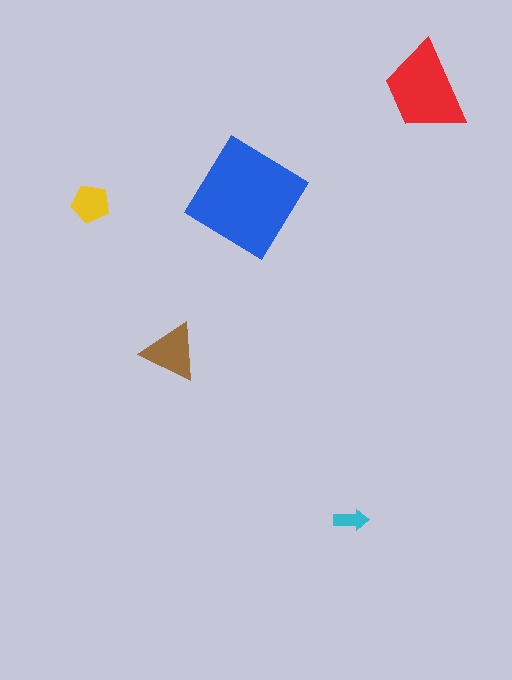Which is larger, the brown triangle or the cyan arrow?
The brown triangle.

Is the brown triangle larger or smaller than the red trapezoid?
Smaller.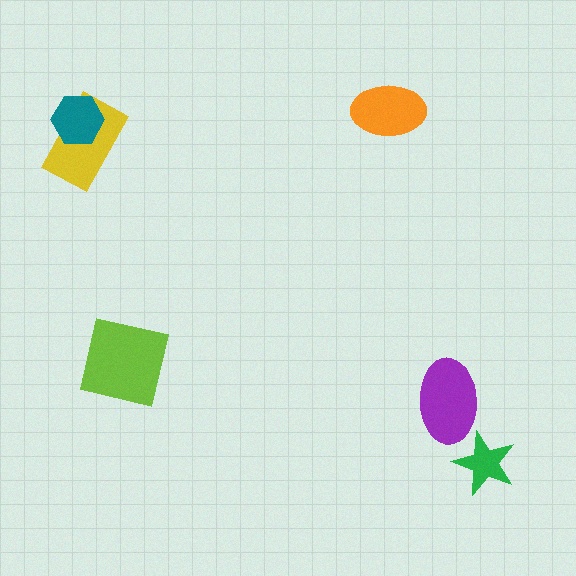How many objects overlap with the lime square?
0 objects overlap with the lime square.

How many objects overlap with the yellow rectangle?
1 object overlaps with the yellow rectangle.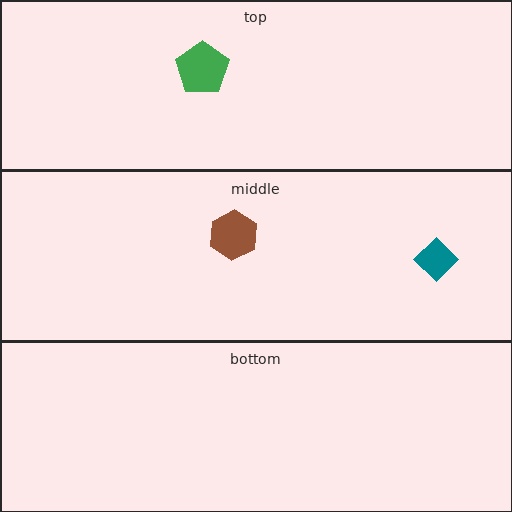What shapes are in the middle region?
The brown hexagon, the teal diamond.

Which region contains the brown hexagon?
The middle region.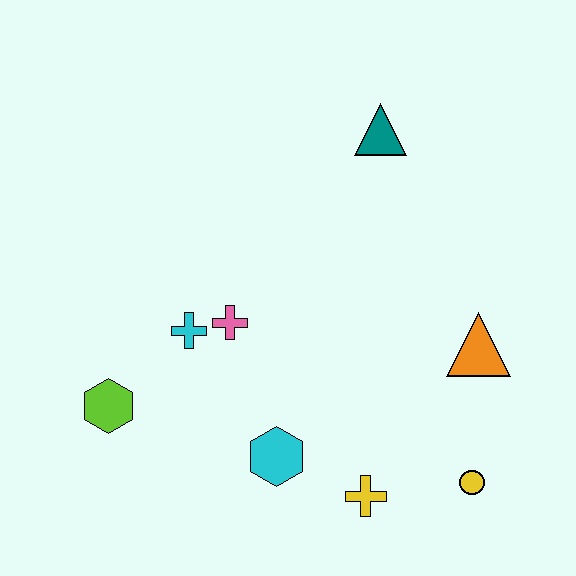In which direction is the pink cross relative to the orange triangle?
The pink cross is to the left of the orange triangle.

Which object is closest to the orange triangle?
The yellow circle is closest to the orange triangle.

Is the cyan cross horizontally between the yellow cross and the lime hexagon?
Yes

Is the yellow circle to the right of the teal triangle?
Yes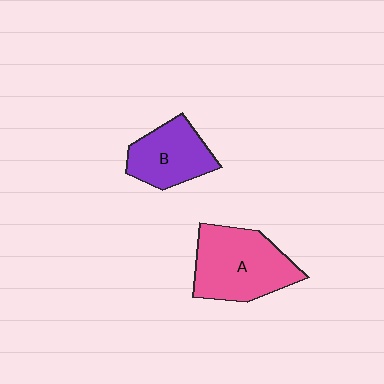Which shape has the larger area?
Shape A (pink).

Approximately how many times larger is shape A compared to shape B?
Approximately 1.5 times.